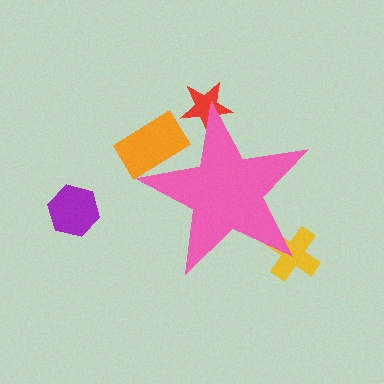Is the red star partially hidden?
Yes, the red star is partially hidden behind the pink star.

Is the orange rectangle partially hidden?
Yes, the orange rectangle is partially hidden behind the pink star.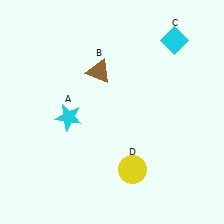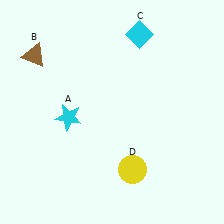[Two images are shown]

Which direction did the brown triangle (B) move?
The brown triangle (B) moved left.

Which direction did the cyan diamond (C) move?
The cyan diamond (C) moved left.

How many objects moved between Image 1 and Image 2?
2 objects moved between the two images.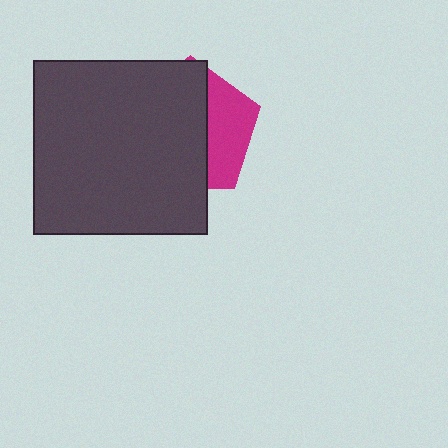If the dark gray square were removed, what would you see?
You would see the complete magenta pentagon.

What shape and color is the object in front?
The object in front is a dark gray square.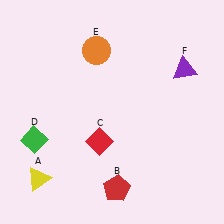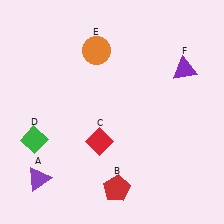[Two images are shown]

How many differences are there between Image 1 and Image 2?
There is 1 difference between the two images.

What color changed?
The triangle (A) changed from yellow in Image 1 to purple in Image 2.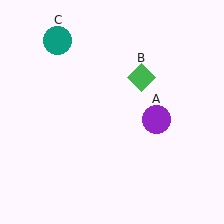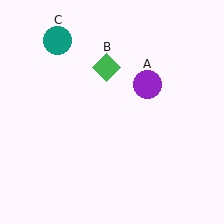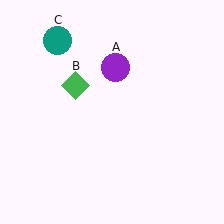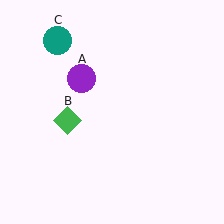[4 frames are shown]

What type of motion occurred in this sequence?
The purple circle (object A), green diamond (object B) rotated counterclockwise around the center of the scene.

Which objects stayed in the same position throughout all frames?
Teal circle (object C) remained stationary.